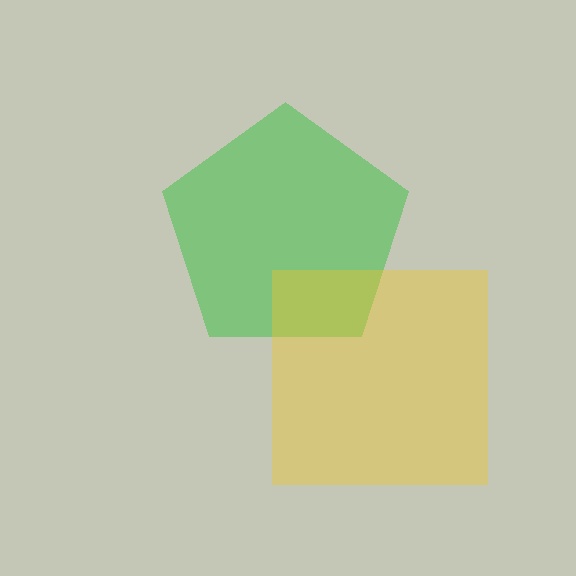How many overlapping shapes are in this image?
There are 2 overlapping shapes in the image.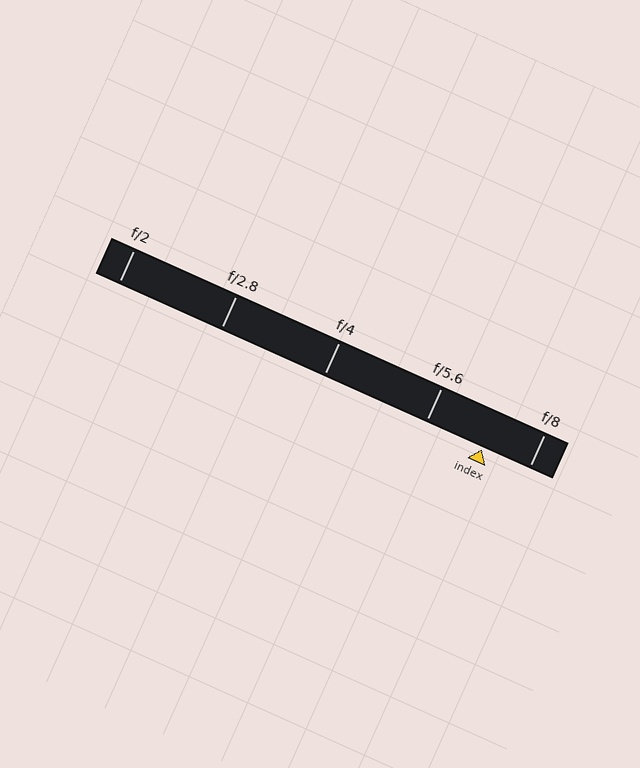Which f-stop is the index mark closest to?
The index mark is closest to f/8.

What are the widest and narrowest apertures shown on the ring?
The widest aperture shown is f/2 and the narrowest is f/8.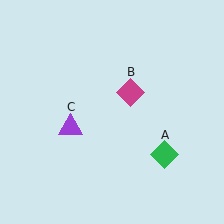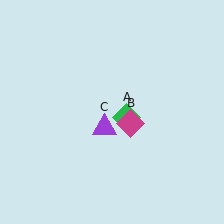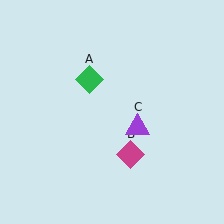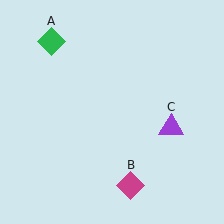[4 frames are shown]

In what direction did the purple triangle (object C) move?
The purple triangle (object C) moved right.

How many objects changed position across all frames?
3 objects changed position: green diamond (object A), magenta diamond (object B), purple triangle (object C).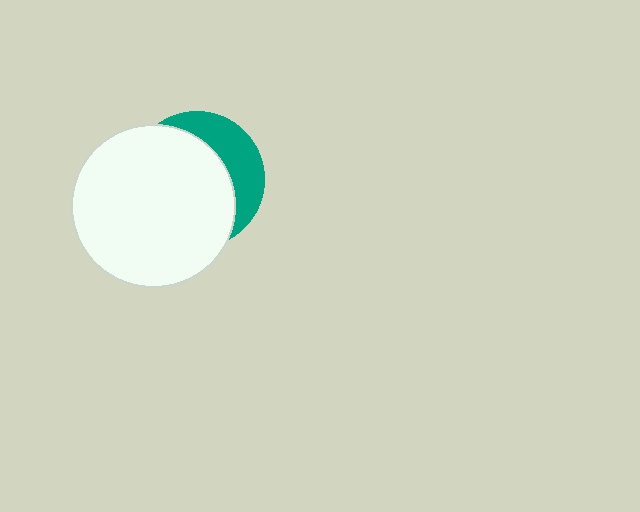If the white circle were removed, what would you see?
You would see the complete teal circle.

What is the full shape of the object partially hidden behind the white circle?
The partially hidden object is a teal circle.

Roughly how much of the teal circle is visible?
A small part of it is visible (roughly 31%).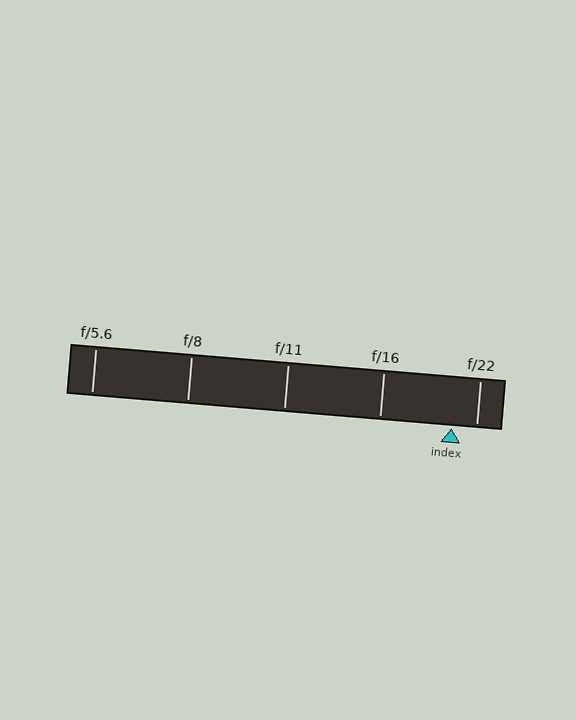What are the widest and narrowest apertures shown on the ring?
The widest aperture shown is f/5.6 and the narrowest is f/22.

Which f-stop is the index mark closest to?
The index mark is closest to f/22.